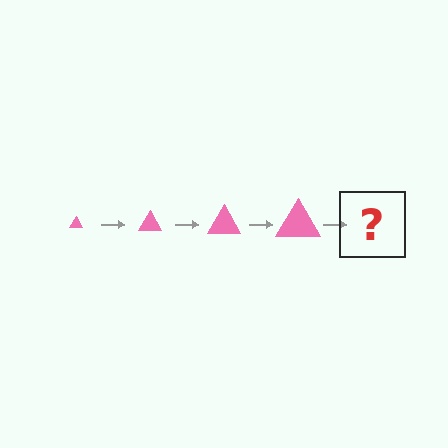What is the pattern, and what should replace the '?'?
The pattern is that the triangle gets progressively larger each step. The '?' should be a pink triangle, larger than the previous one.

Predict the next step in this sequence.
The next step is a pink triangle, larger than the previous one.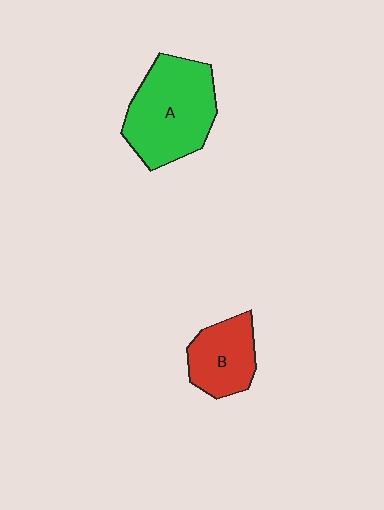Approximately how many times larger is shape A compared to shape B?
Approximately 1.7 times.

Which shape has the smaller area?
Shape B (red).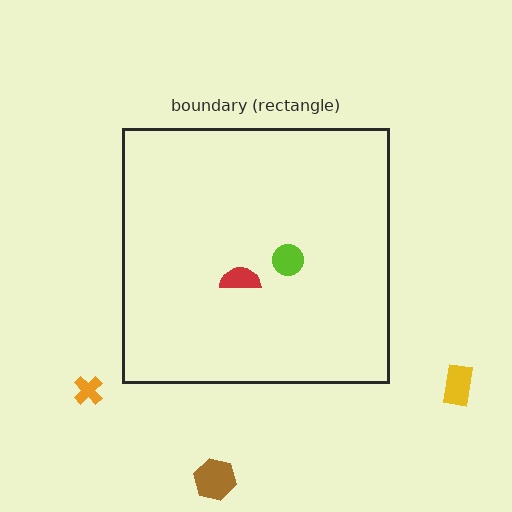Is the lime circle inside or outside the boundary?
Inside.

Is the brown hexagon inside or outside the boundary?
Outside.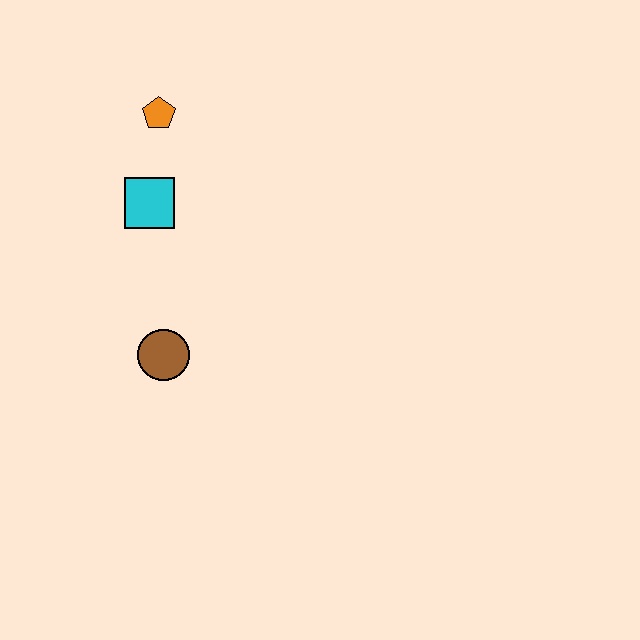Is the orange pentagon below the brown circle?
No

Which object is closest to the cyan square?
The orange pentagon is closest to the cyan square.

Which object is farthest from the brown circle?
The orange pentagon is farthest from the brown circle.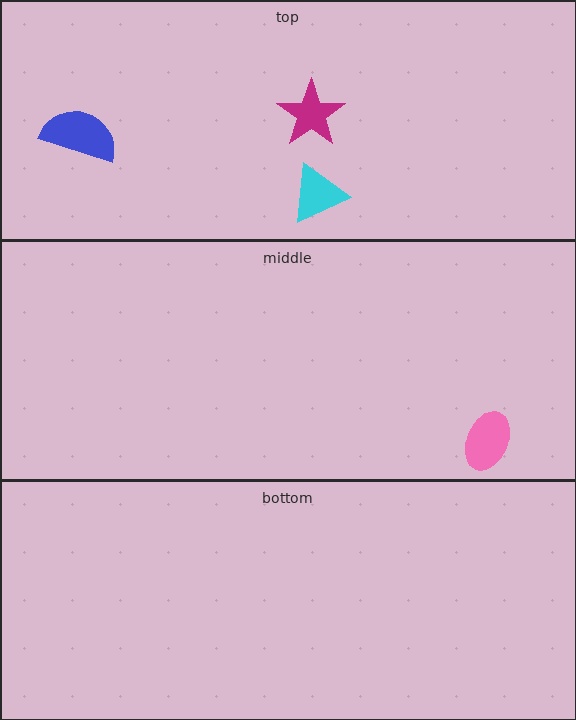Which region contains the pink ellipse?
The middle region.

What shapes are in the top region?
The cyan triangle, the magenta star, the blue semicircle.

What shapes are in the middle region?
The pink ellipse.